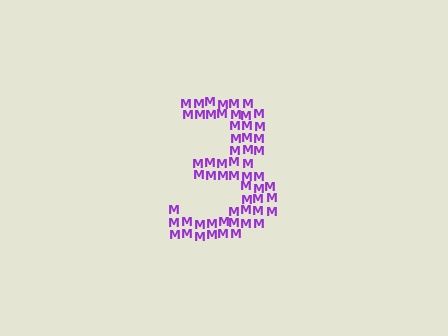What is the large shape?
The large shape is the digit 3.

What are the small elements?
The small elements are letter M's.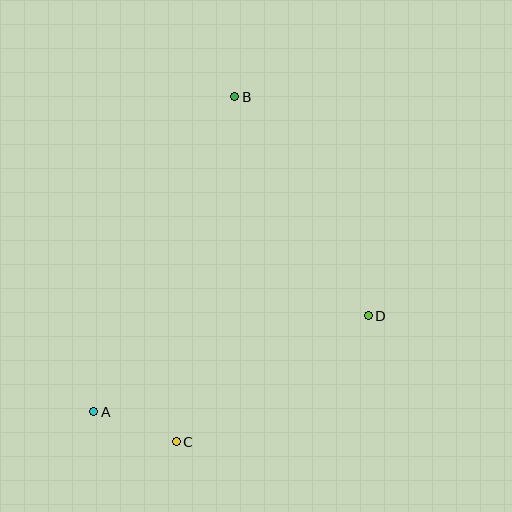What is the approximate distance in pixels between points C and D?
The distance between C and D is approximately 229 pixels.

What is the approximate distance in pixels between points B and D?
The distance between B and D is approximately 257 pixels.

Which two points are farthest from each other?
Points B and C are farthest from each other.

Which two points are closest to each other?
Points A and C are closest to each other.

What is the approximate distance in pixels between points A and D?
The distance between A and D is approximately 290 pixels.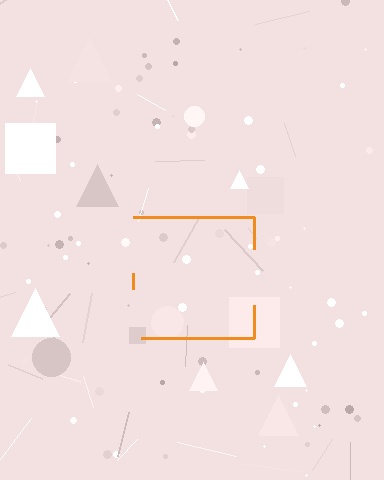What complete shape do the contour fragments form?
The contour fragments form a square.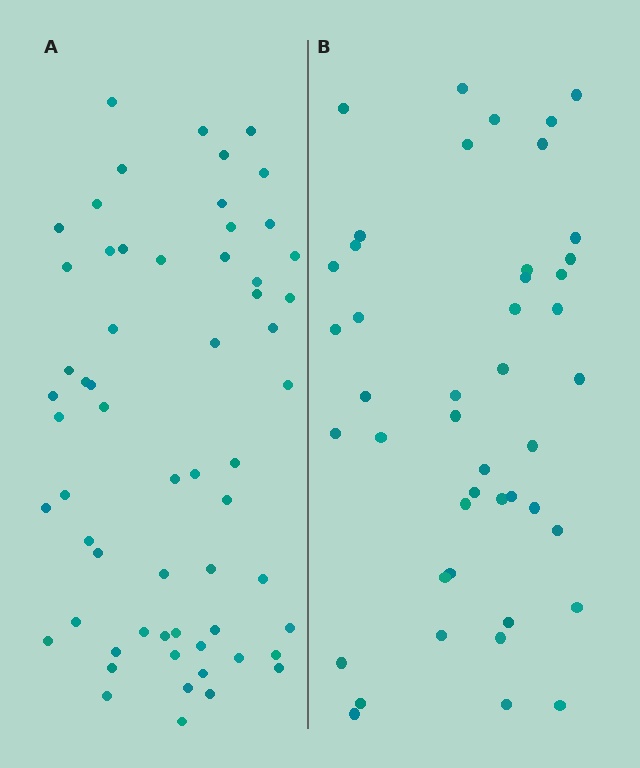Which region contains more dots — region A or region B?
Region A (the left region) has more dots.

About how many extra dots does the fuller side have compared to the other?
Region A has approximately 15 more dots than region B.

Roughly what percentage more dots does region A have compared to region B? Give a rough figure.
About 35% more.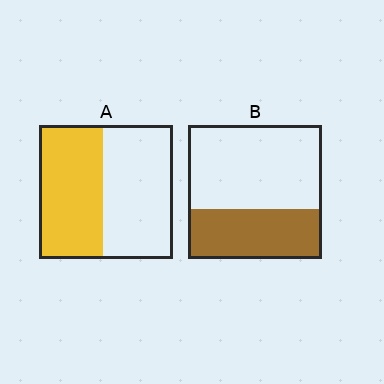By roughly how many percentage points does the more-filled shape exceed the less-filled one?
By roughly 10 percentage points (A over B).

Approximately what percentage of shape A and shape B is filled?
A is approximately 50% and B is approximately 35%.